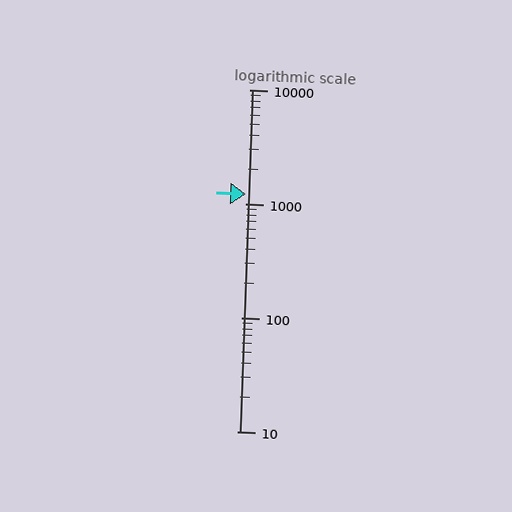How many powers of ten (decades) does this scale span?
The scale spans 3 decades, from 10 to 10000.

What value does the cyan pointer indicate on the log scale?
The pointer indicates approximately 1200.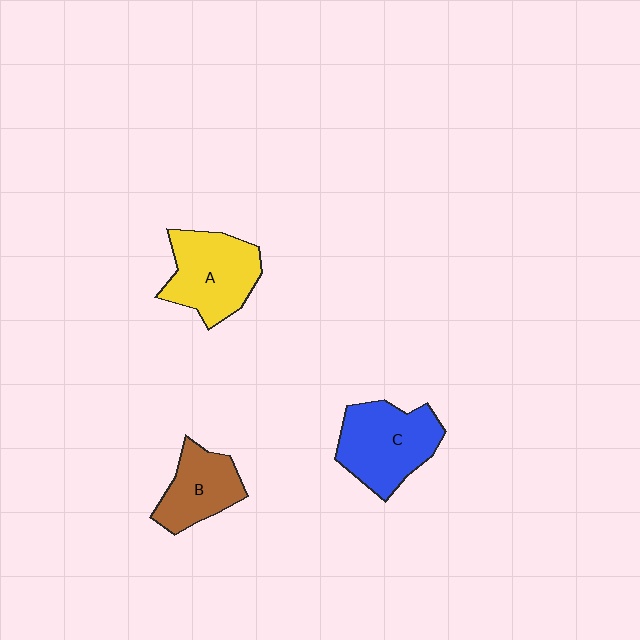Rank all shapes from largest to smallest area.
From largest to smallest: C (blue), A (yellow), B (brown).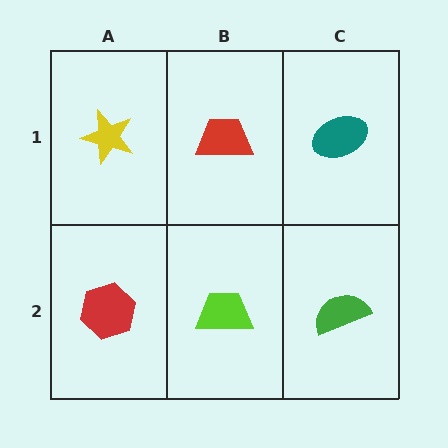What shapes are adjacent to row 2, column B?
A red trapezoid (row 1, column B), a red hexagon (row 2, column A), a green semicircle (row 2, column C).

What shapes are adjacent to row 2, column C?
A teal ellipse (row 1, column C), a lime trapezoid (row 2, column B).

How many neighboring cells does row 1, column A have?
2.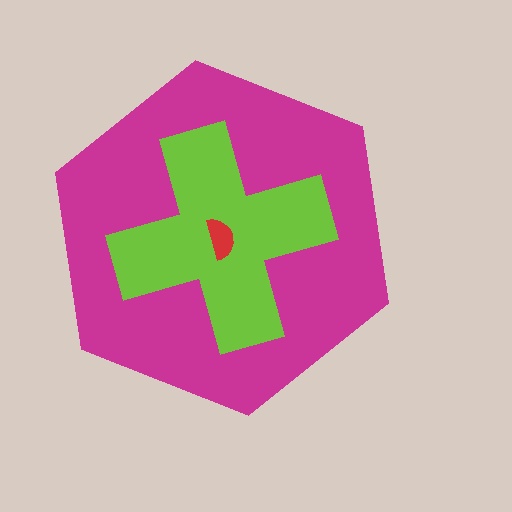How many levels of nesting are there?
3.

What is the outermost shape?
The magenta hexagon.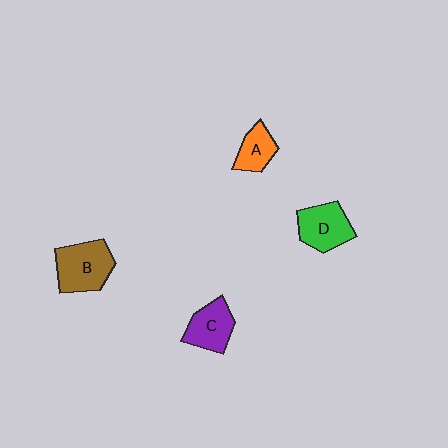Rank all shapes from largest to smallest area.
From largest to smallest: B (brown), D (green), C (purple), A (orange).